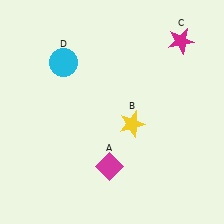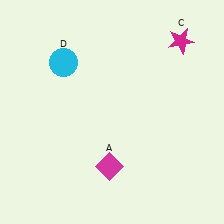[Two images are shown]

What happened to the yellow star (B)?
The yellow star (B) was removed in Image 2. It was in the bottom-right area of Image 1.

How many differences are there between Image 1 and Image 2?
There is 1 difference between the two images.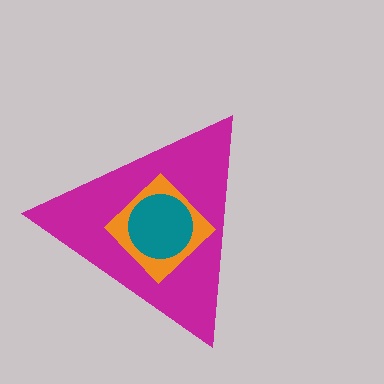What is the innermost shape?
The teal circle.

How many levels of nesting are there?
3.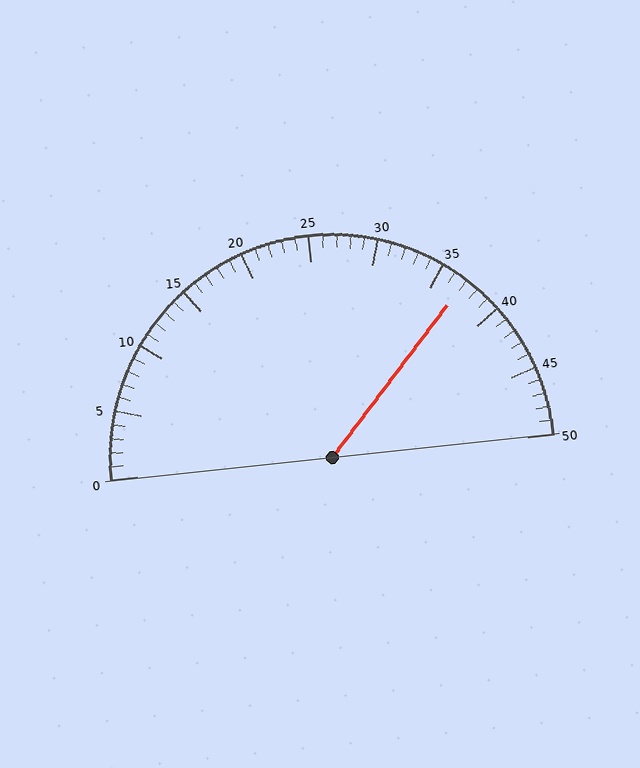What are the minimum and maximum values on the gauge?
The gauge ranges from 0 to 50.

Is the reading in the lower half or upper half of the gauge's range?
The reading is in the upper half of the range (0 to 50).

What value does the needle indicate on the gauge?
The needle indicates approximately 37.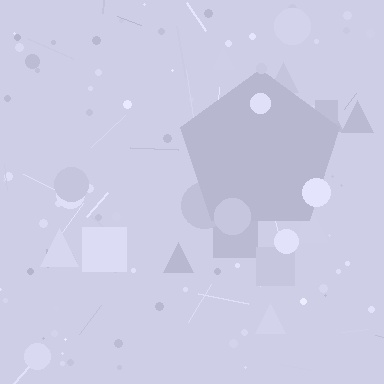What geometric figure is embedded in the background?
A pentagon is embedded in the background.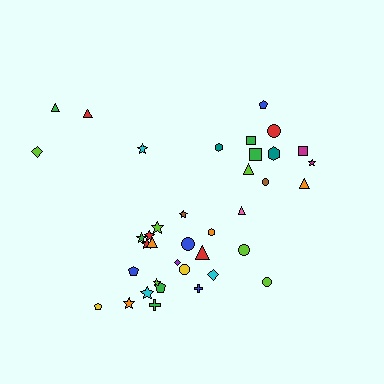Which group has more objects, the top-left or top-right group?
The top-right group.